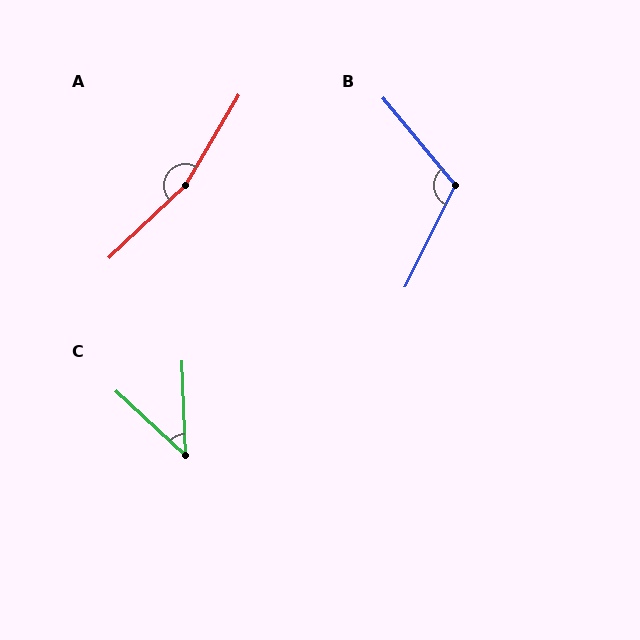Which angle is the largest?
A, at approximately 164 degrees.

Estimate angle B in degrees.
Approximately 114 degrees.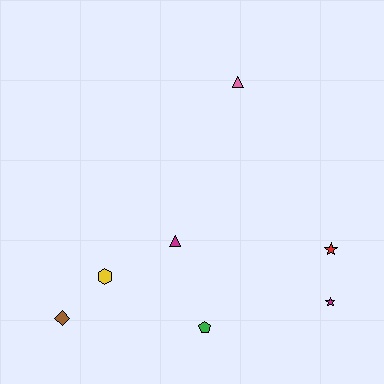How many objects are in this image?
There are 7 objects.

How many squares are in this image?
There are no squares.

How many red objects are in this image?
There is 1 red object.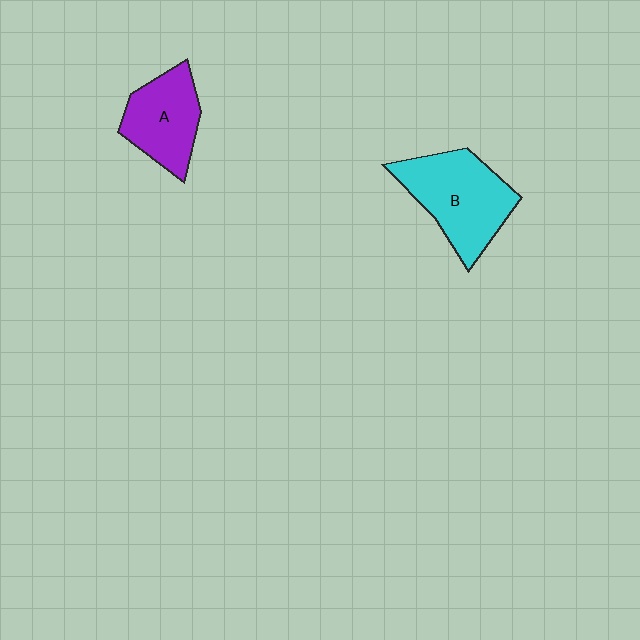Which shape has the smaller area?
Shape A (purple).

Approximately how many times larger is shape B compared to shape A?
Approximately 1.3 times.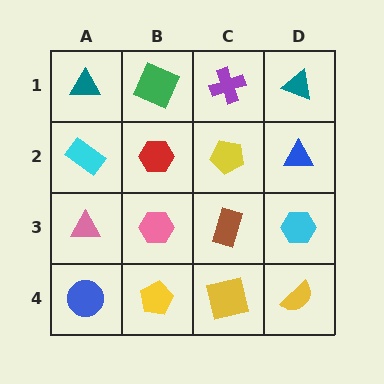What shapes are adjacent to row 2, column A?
A teal triangle (row 1, column A), a pink triangle (row 3, column A), a red hexagon (row 2, column B).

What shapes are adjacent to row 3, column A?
A cyan rectangle (row 2, column A), a blue circle (row 4, column A), a pink hexagon (row 3, column B).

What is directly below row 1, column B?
A red hexagon.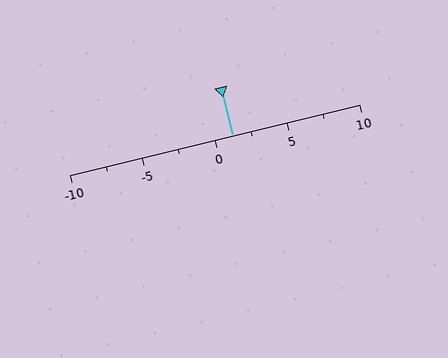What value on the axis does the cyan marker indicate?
The marker indicates approximately 1.2.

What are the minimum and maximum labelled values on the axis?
The axis runs from -10 to 10.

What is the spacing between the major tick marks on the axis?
The major ticks are spaced 5 apart.